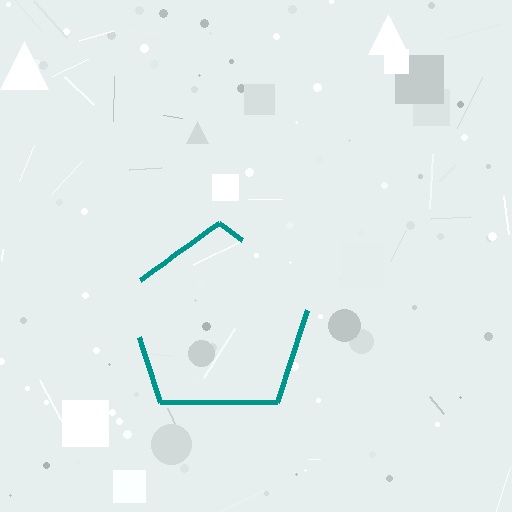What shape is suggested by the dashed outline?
The dashed outline suggests a pentagon.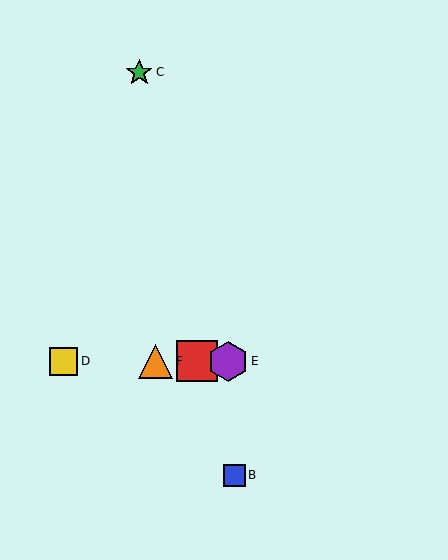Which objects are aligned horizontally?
Objects A, D, E, F are aligned horizontally.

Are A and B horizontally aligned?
No, A is at y≈361 and B is at y≈475.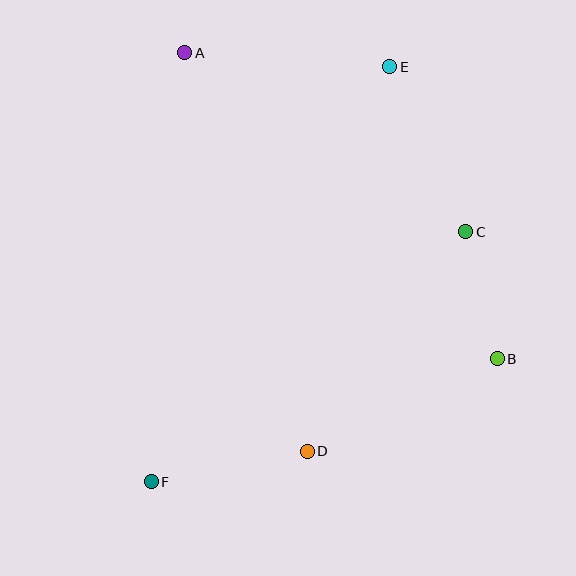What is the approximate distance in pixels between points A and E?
The distance between A and E is approximately 206 pixels.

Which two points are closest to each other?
Points B and C are closest to each other.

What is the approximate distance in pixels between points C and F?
The distance between C and F is approximately 402 pixels.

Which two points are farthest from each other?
Points E and F are farthest from each other.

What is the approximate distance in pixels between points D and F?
The distance between D and F is approximately 159 pixels.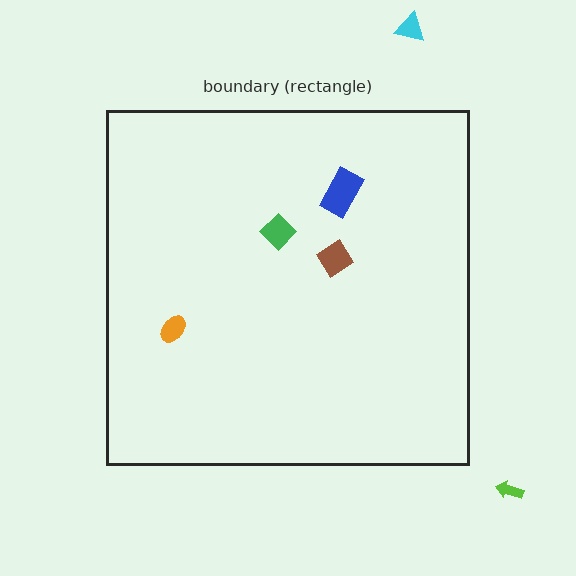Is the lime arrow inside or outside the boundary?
Outside.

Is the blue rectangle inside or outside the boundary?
Inside.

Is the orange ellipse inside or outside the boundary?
Inside.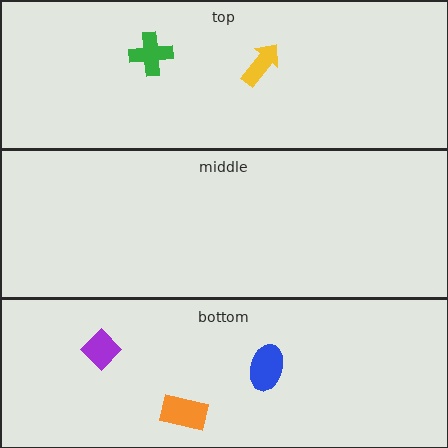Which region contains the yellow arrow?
The top region.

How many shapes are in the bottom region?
3.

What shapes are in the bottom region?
The purple diamond, the orange rectangle, the blue ellipse.